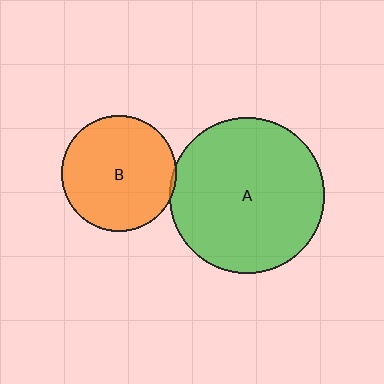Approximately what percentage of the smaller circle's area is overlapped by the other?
Approximately 5%.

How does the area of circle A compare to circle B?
Approximately 1.8 times.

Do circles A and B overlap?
Yes.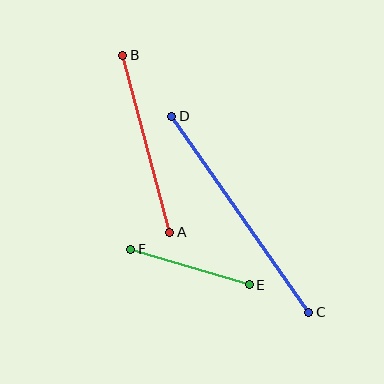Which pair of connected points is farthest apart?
Points C and D are farthest apart.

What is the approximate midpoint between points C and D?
The midpoint is at approximately (240, 214) pixels.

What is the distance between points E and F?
The distance is approximately 124 pixels.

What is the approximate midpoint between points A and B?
The midpoint is at approximately (146, 144) pixels.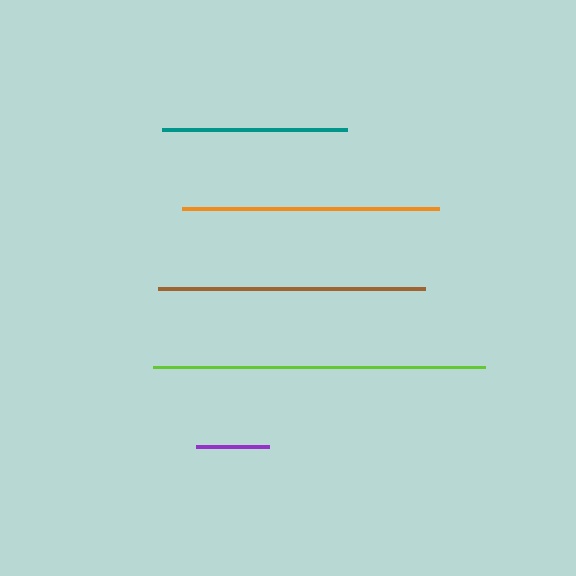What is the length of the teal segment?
The teal segment is approximately 185 pixels long.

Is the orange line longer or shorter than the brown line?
The brown line is longer than the orange line.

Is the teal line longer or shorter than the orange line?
The orange line is longer than the teal line.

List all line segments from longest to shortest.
From longest to shortest: lime, brown, orange, teal, purple.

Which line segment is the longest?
The lime line is the longest at approximately 332 pixels.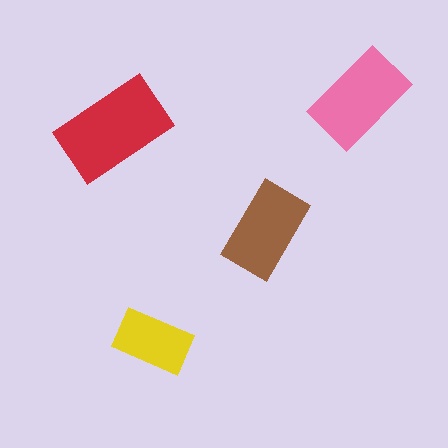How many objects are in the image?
There are 4 objects in the image.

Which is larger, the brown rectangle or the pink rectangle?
The pink one.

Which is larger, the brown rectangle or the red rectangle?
The red one.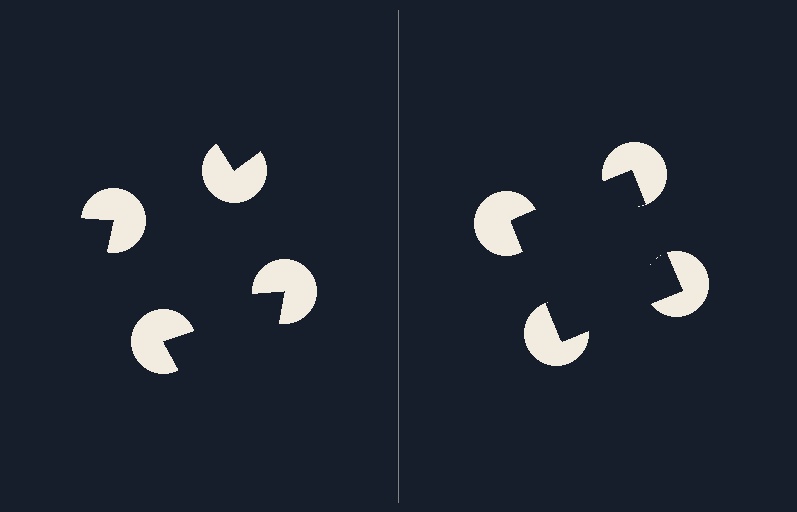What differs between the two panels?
The pac-man discs are positioned identically on both sides; only the wedge orientations differ. On the right they align to a square; on the left they are misaligned.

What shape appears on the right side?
An illusory square.